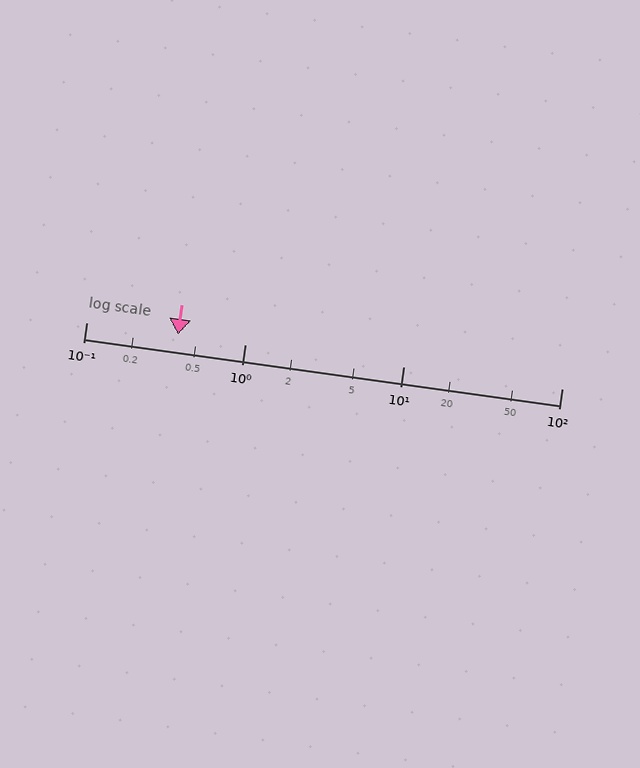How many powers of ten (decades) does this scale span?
The scale spans 3 decades, from 0.1 to 100.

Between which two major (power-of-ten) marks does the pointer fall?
The pointer is between 0.1 and 1.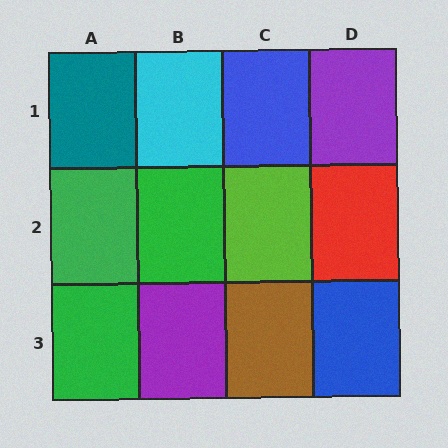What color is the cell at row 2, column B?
Green.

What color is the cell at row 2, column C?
Lime.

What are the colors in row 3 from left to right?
Green, purple, brown, blue.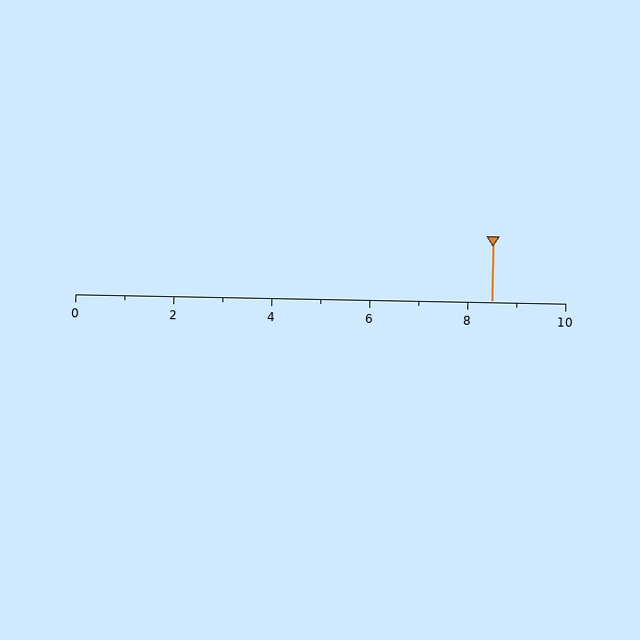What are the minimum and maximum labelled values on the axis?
The axis runs from 0 to 10.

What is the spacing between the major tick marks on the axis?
The major ticks are spaced 2 apart.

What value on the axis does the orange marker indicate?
The marker indicates approximately 8.5.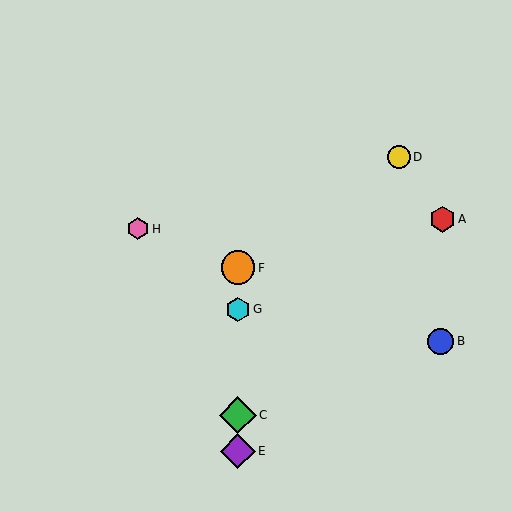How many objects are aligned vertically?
4 objects (C, E, F, G) are aligned vertically.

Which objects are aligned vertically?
Objects C, E, F, G are aligned vertically.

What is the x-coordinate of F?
Object F is at x≈238.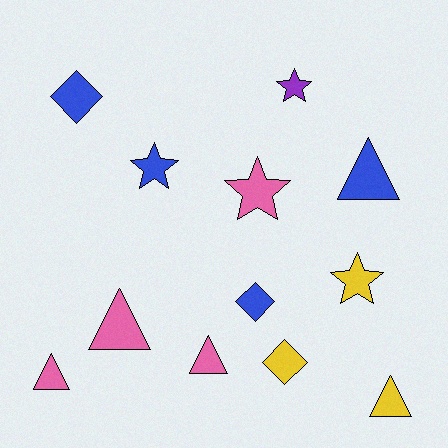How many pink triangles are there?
There are 3 pink triangles.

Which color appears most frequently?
Pink, with 4 objects.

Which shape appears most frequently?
Triangle, with 5 objects.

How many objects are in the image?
There are 12 objects.